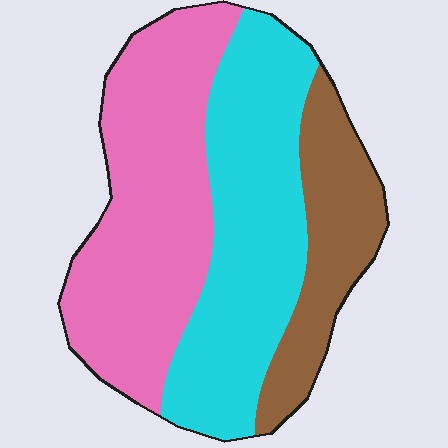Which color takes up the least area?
Brown, at roughly 20%.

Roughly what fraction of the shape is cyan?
Cyan takes up about three eighths (3/8) of the shape.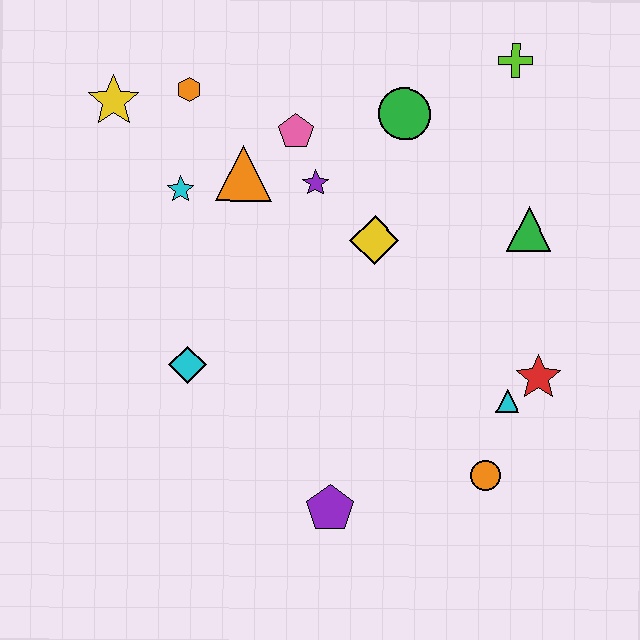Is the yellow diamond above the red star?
Yes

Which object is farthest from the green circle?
The purple pentagon is farthest from the green circle.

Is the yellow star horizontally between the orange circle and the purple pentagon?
No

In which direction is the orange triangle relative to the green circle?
The orange triangle is to the left of the green circle.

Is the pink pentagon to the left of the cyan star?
No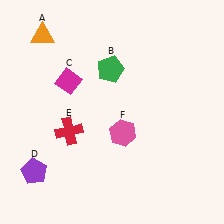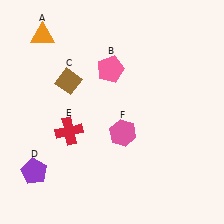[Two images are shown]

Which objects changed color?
B changed from green to pink. C changed from magenta to brown.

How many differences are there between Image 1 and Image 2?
There are 2 differences between the two images.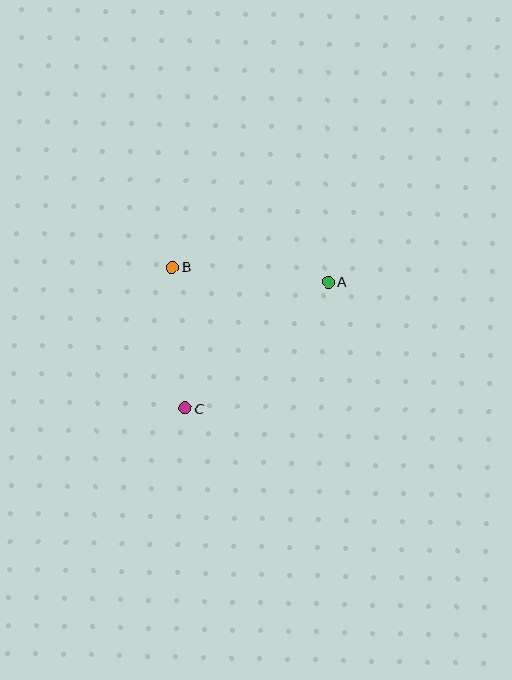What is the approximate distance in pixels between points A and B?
The distance between A and B is approximately 157 pixels.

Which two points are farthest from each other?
Points A and C are farthest from each other.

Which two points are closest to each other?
Points B and C are closest to each other.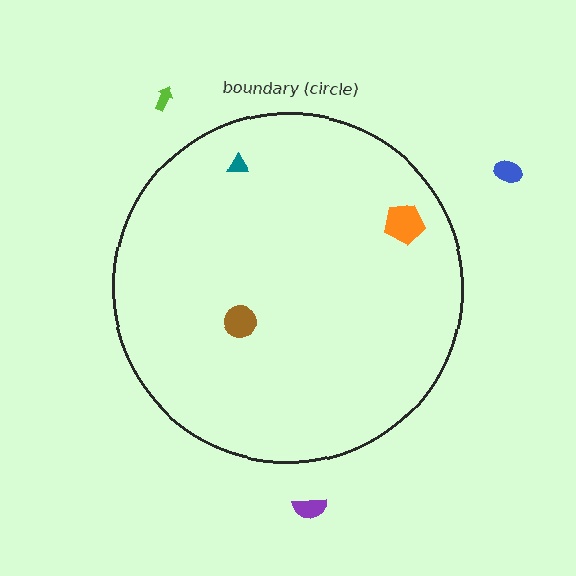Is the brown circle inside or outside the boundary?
Inside.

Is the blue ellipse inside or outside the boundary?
Outside.